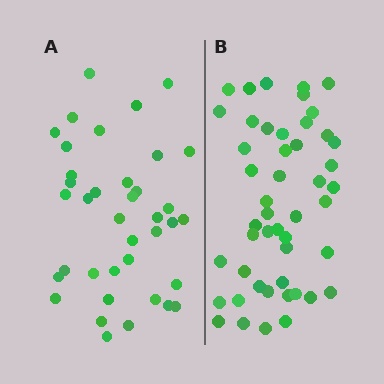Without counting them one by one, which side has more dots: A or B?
Region B (the right region) has more dots.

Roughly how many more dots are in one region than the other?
Region B has roughly 10 or so more dots than region A.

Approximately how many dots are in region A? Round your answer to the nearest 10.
About 40 dots. (The exact count is 38, which rounds to 40.)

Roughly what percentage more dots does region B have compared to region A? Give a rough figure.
About 25% more.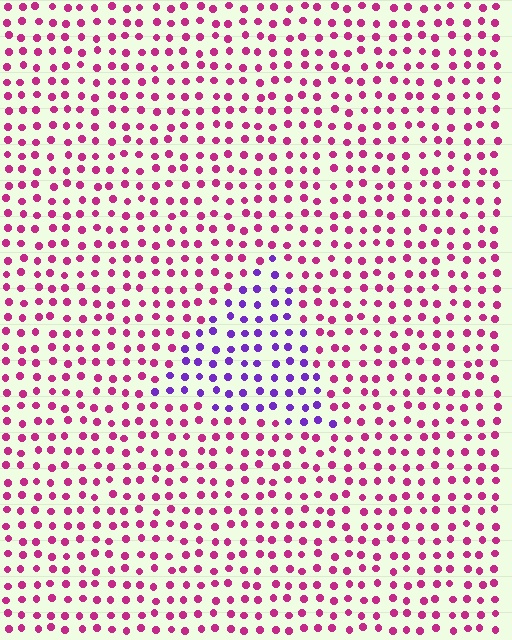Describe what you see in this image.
The image is filled with small magenta elements in a uniform arrangement. A triangle-shaped region is visible where the elements are tinted to a slightly different hue, forming a subtle color boundary.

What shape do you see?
I see a triangle.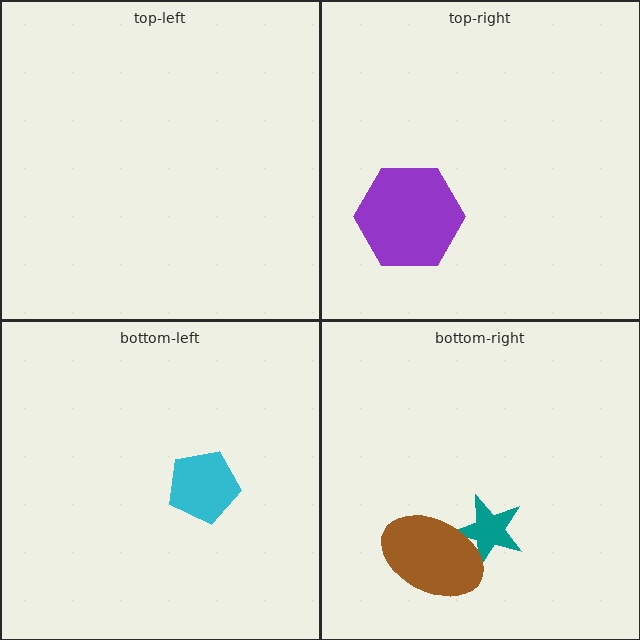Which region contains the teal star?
The bottom-right region.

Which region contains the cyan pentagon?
The bottom-left region.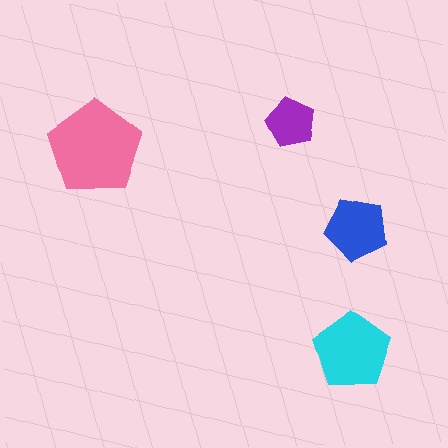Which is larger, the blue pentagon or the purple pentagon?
The blue one.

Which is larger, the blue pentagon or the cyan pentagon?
The cyan one.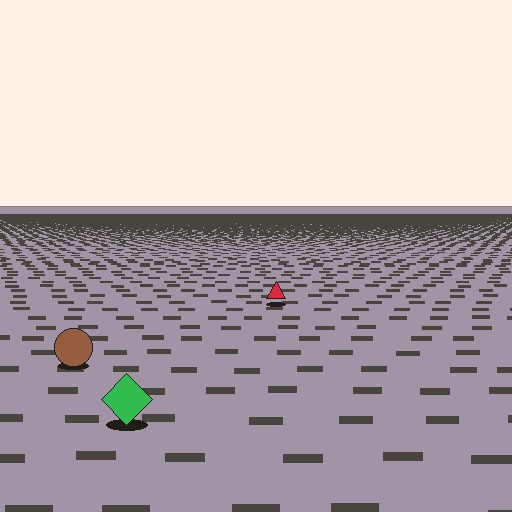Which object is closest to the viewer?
The green diamond is closest. The texture marks near it are larger and more spread out.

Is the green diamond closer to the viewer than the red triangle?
Yes. The green diamond is closer — you can tell from the texture gradient: the ground texture is coarser near it.